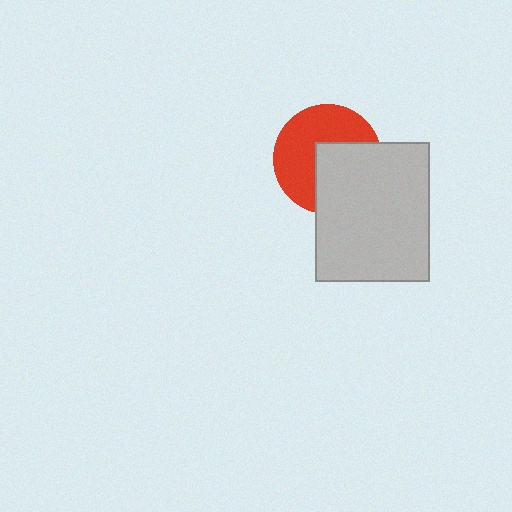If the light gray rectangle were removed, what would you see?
You would see the complete red circle.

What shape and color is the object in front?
The object in front is a light gray rectangle.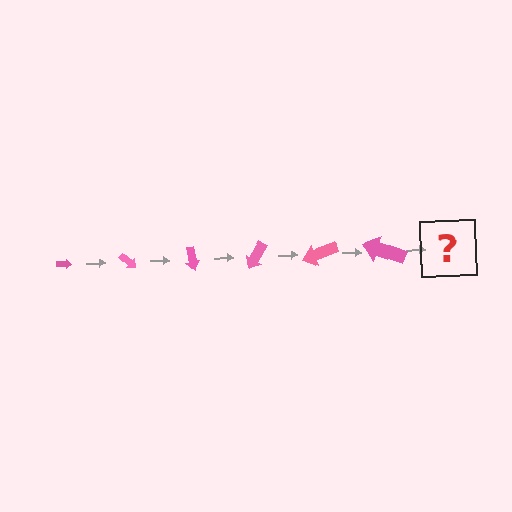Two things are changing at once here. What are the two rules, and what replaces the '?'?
The two rules are that the arrow grows larger each step and it rotates 40 degrees each step. The '?' should be an arrow, larger than the previous one and rotated 240 degrees from the start.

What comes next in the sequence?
The next element should be an arrow, larger than the previous one and rotated 240 degrees from the start.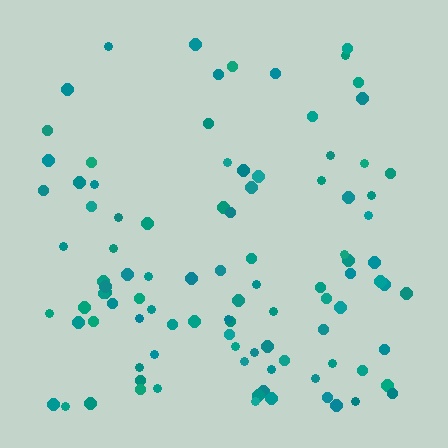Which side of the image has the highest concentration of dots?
The bottom.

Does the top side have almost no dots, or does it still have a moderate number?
Still a moderate number, just noticeably fewer than the bottom.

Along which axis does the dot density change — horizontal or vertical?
Vertical.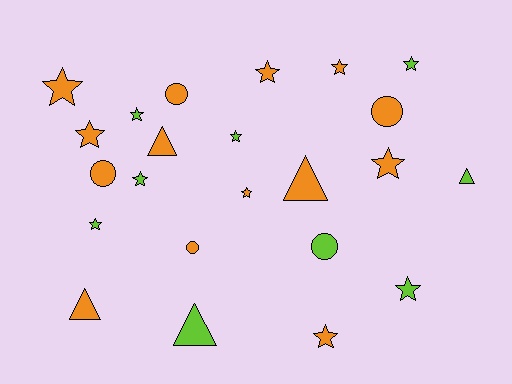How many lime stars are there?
There are 6 lime stars.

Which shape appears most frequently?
Star, with 13 objects.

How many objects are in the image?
There are 23 objects.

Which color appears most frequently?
Orange, with 14 objects.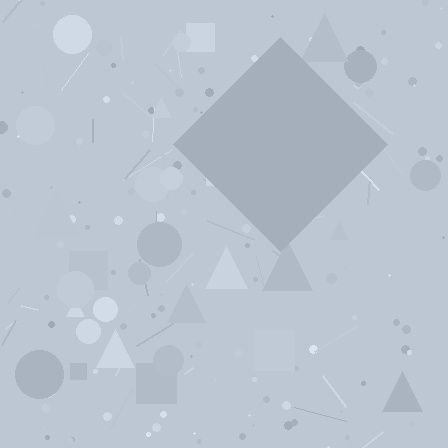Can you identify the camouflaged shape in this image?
The camouflaged shape is a diamond.